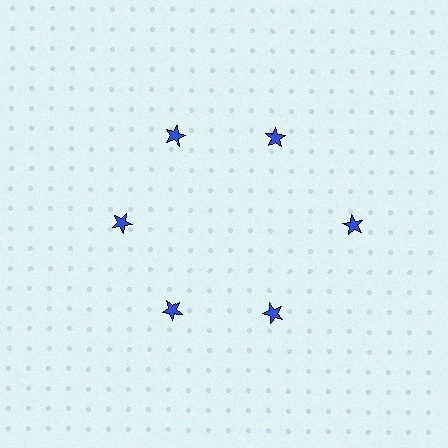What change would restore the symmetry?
The symmetry would be restored by moving it inward, back onto the ring so that all 6 stars sit at equal angles and equal distance from the center.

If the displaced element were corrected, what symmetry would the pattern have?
It would have 6-fold rotational symmetry — the pattern would map onto itself every 60 degrees.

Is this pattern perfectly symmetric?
No. The 6 blue stars are arranged in a ring, but one element near the 3 o'clock position is pushed outward from the center, breaking the 6-fold rotational symmetry.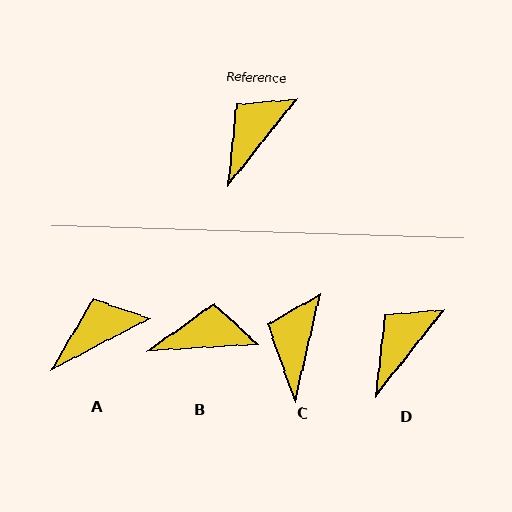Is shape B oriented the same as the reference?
No, it is off by about 48 degrees.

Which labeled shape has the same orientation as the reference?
D.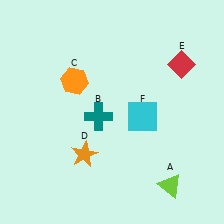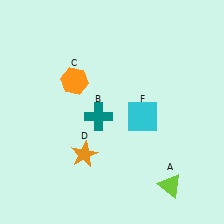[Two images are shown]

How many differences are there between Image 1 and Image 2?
There is 1 difference between the two images.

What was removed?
The red diamond (E) was removed in Image 2.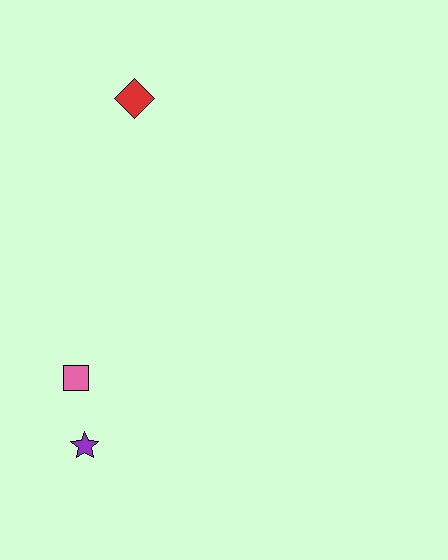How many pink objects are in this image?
There is 1 pink object.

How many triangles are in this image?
There are no triangles.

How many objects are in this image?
There are 3 objects.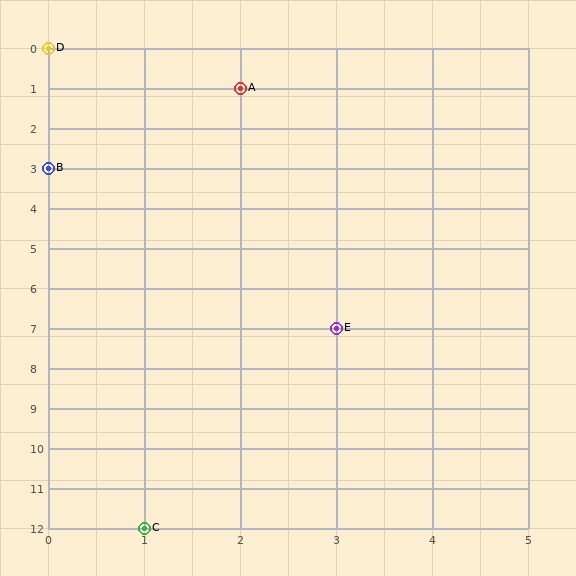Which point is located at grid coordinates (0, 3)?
Point B is at (0, 3).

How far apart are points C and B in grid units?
Points C and B are 1 column and 9 rows apart (about 9.1 grid units diagonally).